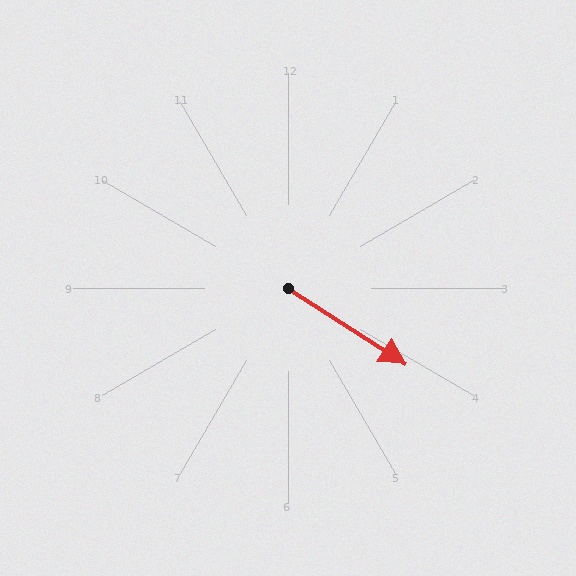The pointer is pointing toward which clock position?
Roughly 4 o'clock.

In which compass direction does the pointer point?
Southeast.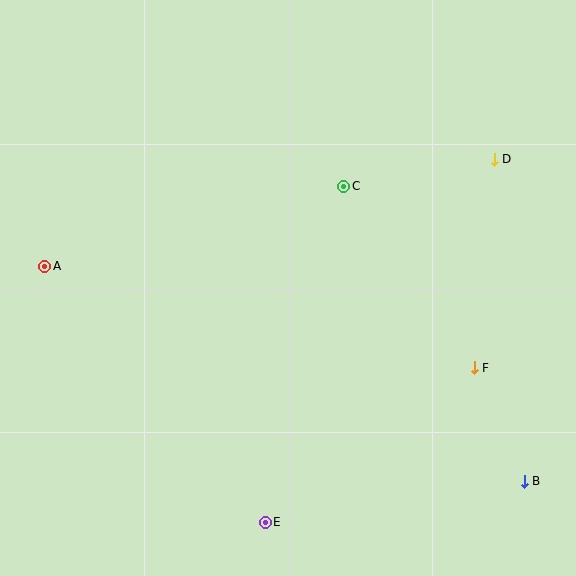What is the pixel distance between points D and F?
The distance between D and F is 209 pixels.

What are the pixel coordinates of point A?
Point A is at (45, 266).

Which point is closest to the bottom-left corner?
Point E is closest to the bottom-left corner.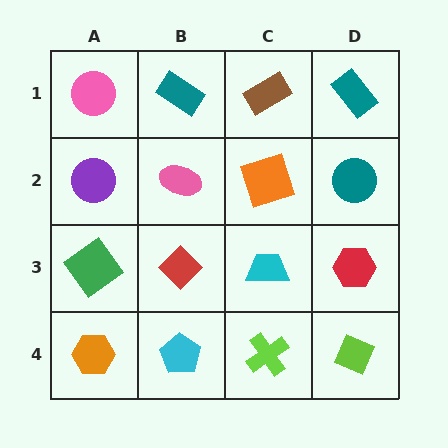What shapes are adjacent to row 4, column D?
A red hexagon (row 3, column D), a lime cross (row 4, column C).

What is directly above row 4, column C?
A cyan trapezoid.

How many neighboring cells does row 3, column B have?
4.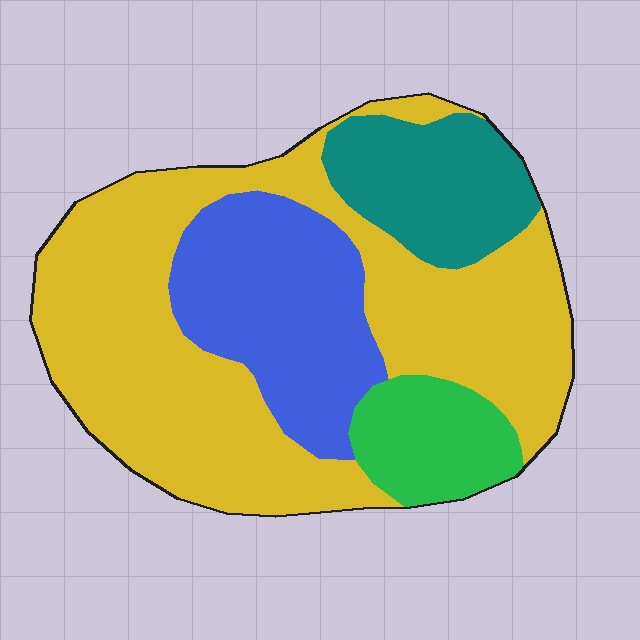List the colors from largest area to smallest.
From largest to smallest: yellow, blue, teal, green.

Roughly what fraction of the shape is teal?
Teal covers about 15% of the shape.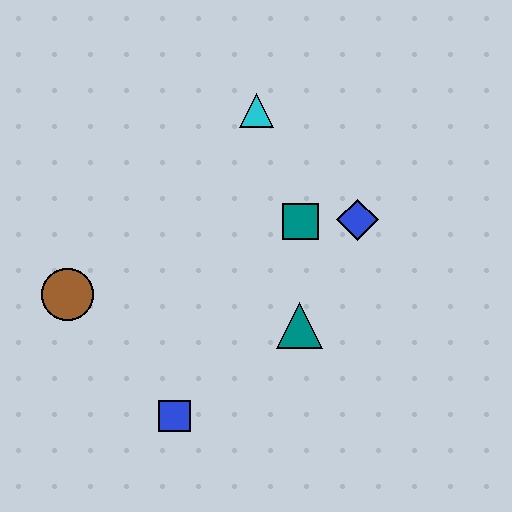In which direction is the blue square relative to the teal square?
The blue square is below the teal square.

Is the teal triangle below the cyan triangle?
Yes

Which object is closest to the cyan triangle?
The teal square is closest to the cyan triangle.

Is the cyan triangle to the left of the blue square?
No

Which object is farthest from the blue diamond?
The brown circle is farthest from the blue diamond.